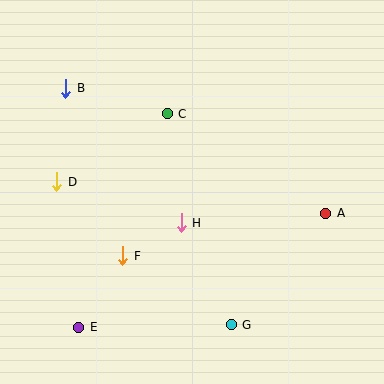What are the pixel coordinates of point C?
Point C is at (167, 114).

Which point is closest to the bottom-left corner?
Point E is closest to the bottom-left corner.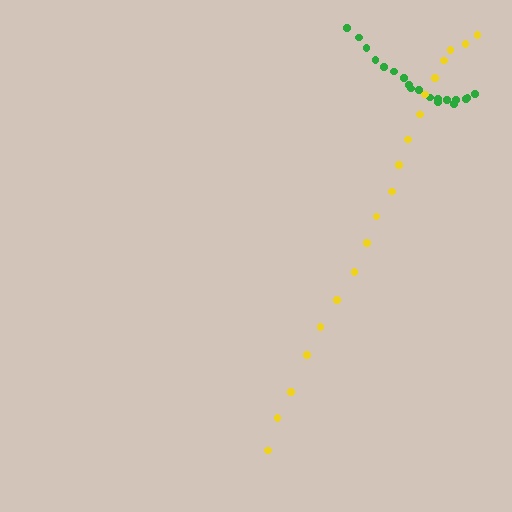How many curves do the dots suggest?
There are 2 distinct paths.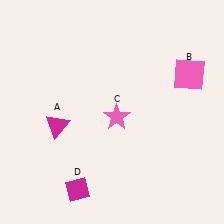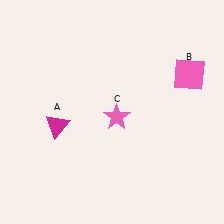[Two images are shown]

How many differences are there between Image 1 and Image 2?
There is 1 difference between the two images.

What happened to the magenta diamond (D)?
The magenta diamond (D) was removed in Image 2. It was in the bottom-left area of Image 1.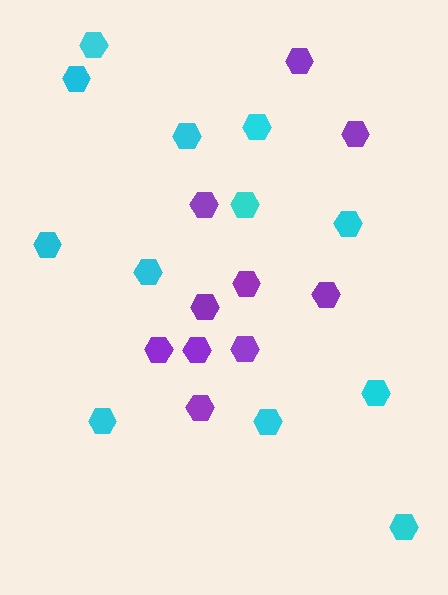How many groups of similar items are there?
There are 2 groups: one group of purple hexagons (10) and one group of cyan hexagons (12).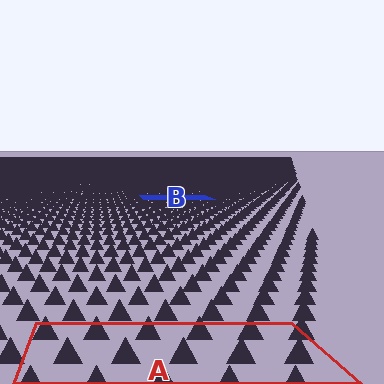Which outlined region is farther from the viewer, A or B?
Region B is farther from the viewer — the texture elements inside it appear smaller and more densely packed.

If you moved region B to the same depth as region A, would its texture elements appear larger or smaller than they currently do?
They would appear larger. At a closer depth, the same texture elements are projected at a bigger on-screen size.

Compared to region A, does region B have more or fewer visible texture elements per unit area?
Region B has more texture elements per unit area — they are packed more densely because it is farther away.